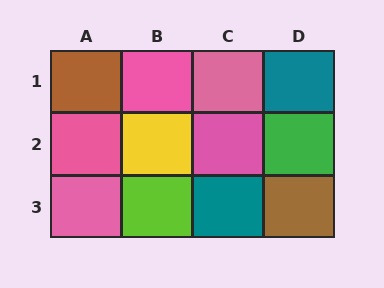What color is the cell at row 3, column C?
Teal.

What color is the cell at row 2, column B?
Yellow.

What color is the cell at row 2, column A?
Pink.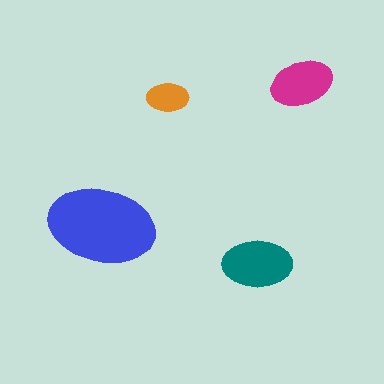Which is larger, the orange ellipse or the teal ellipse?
The teal one.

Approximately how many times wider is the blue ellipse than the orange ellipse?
About 2.5 times wider.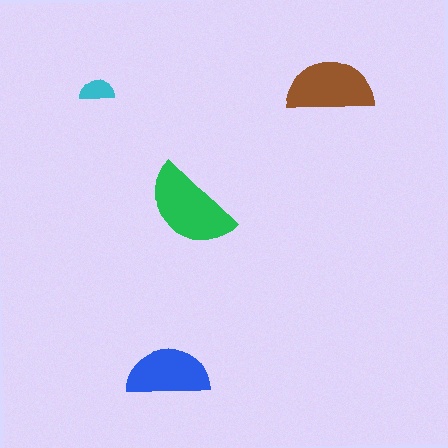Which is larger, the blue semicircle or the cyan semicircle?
The blue one.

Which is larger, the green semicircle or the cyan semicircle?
The green one.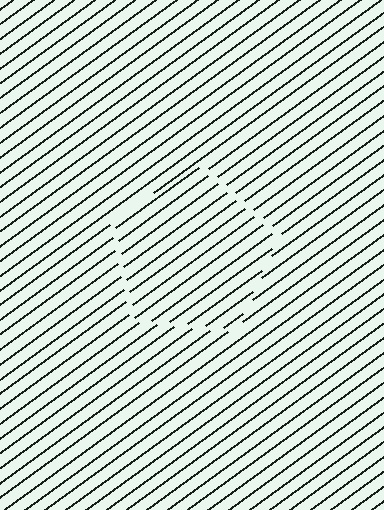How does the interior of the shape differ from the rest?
The interior of the shape contains the same grating, shifted by half a period — the contour is defined by the phase discontinuity where line-ends from the inner and outer gratings abut.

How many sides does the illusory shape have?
5 sides — the line-ends trace a pentagon.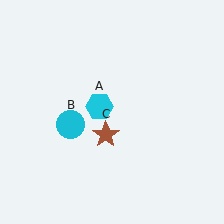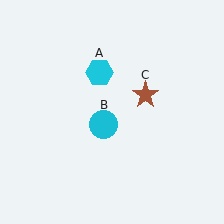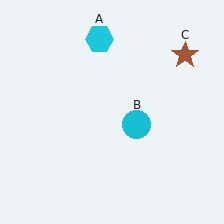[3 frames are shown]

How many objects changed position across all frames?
3 objects changed position: cyan hexagon (object A), cyan circle (object B), brown star (object C).